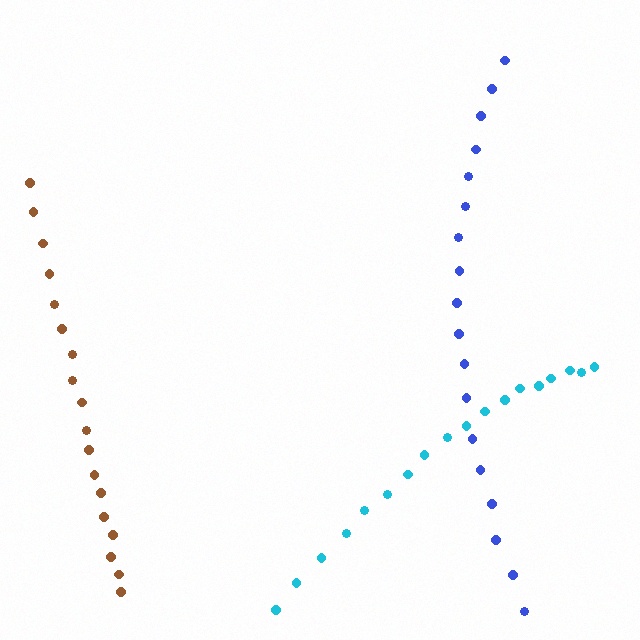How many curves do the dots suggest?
There are 3 distinct paths.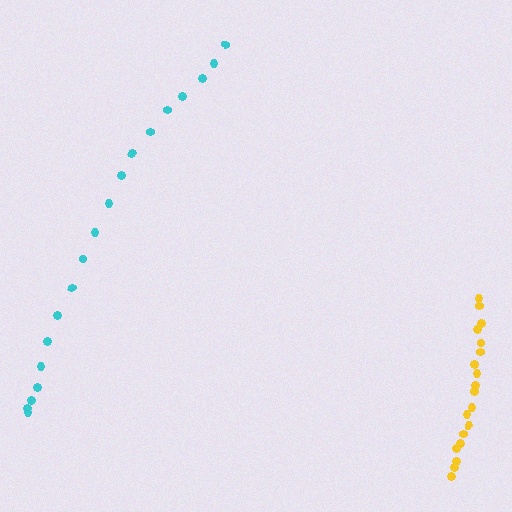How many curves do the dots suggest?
There are 2 distinct paths.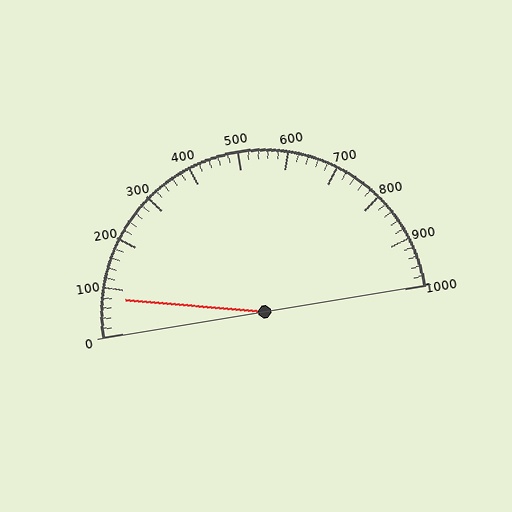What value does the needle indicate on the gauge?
The needle indicates approximately 80.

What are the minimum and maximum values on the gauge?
The gauge ranges from 0 to 1000.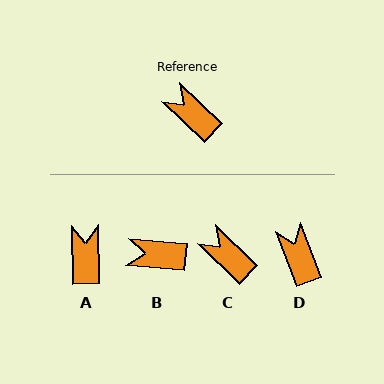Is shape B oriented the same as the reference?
No, it is off by about 39 degrees.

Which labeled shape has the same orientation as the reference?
C.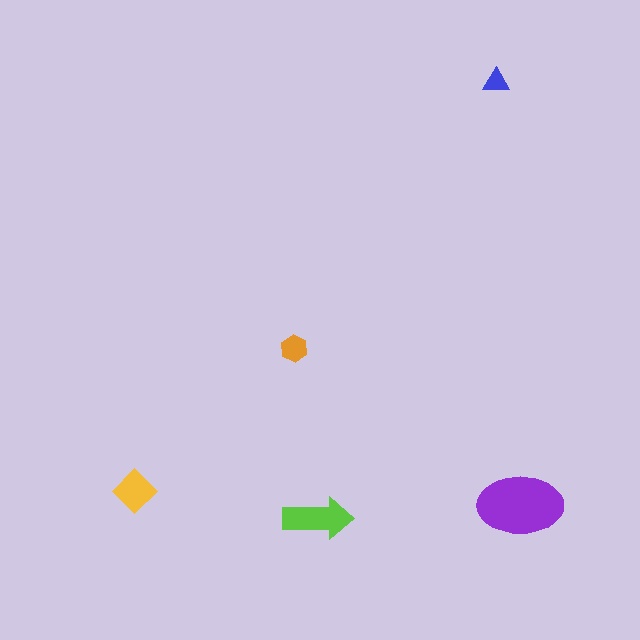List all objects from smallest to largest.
The blue triangle, the orange hexagon, the yellow diamond, the lime arrow, the purple ellipse.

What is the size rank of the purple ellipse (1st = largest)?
1st.